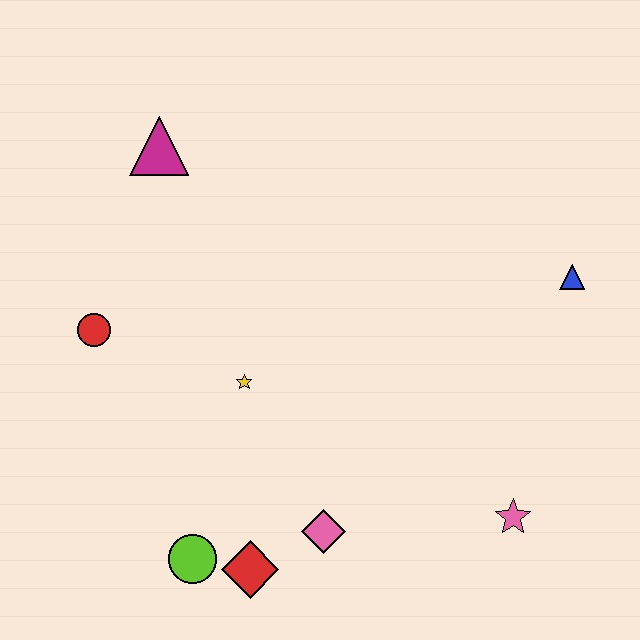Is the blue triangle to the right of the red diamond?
Yes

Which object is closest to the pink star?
The pink diamond is closest to the pink star.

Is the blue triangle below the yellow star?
No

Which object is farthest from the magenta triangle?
The pink star is farthest from the magenta triangle.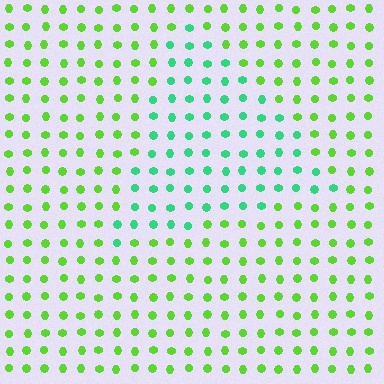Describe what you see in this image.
The image is filled with small lime elements in a uniform arrangement. A triangle-shaped region is visible where the elements are tinted to a slightly different hue, forming a subtle color boundary.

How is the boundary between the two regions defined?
The boundary is defined purely by a slight shift in hue (about 45 degrees). Spacing, size, and orientation are identical on both sides.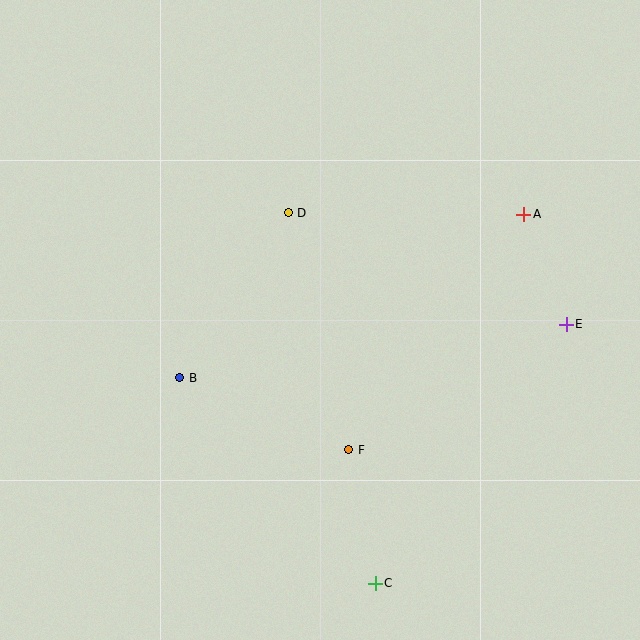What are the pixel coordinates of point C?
Point C is at (375, 583).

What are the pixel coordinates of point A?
Point A is at (524, 214).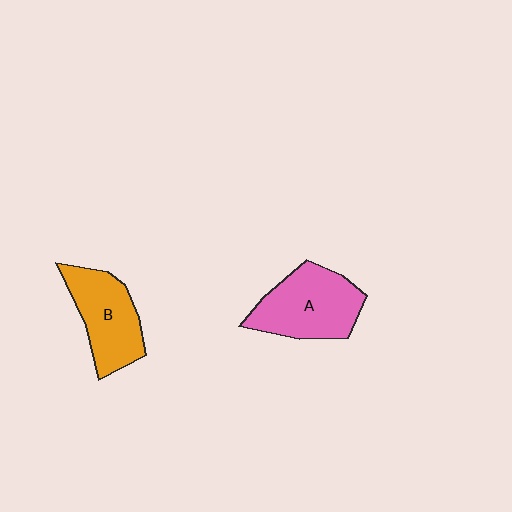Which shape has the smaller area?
Shape B (orange).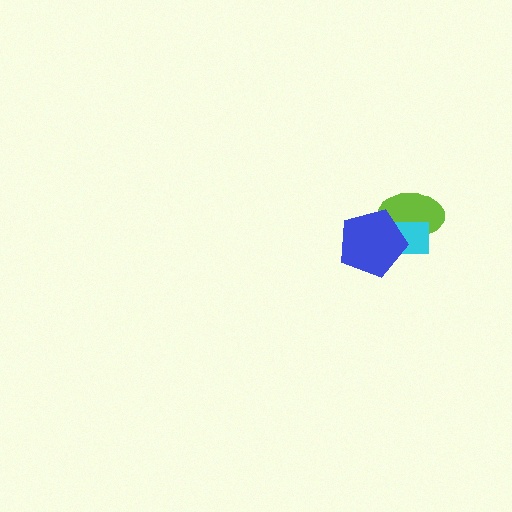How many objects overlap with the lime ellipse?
2 objects overlap with the lime ellipse.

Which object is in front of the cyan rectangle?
The blue pentagon is in front of the cyan rectangle.